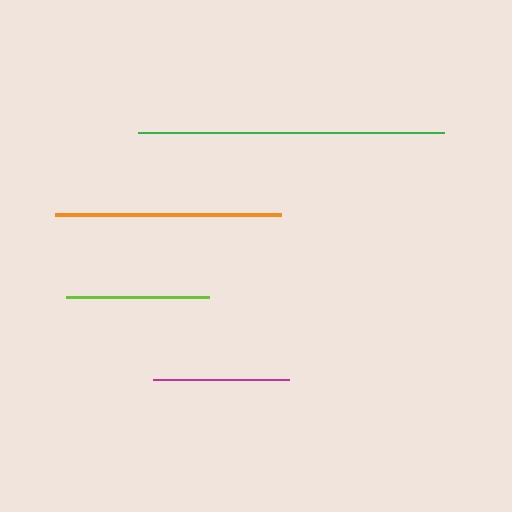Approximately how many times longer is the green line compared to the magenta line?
The green line is approximately 2.3 times the length of the magenta line.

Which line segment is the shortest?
The magenta line is the shortest at approximately 136 pixels.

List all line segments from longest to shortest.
From longest to shortest: green, orange, lime, magenta.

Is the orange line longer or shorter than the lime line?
The orange line is longer than the lime line.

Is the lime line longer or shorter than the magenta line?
The lime line is longer than the magenta line.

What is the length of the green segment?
The green segment is approximately 306 pixels long.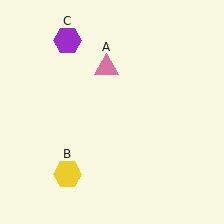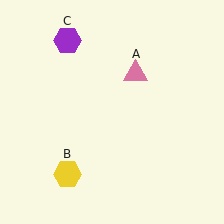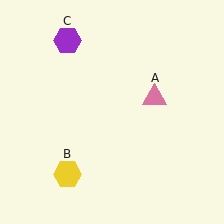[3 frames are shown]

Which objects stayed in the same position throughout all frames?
Yellow hexagon (object B) and purple hexagon (object C) remained stationary.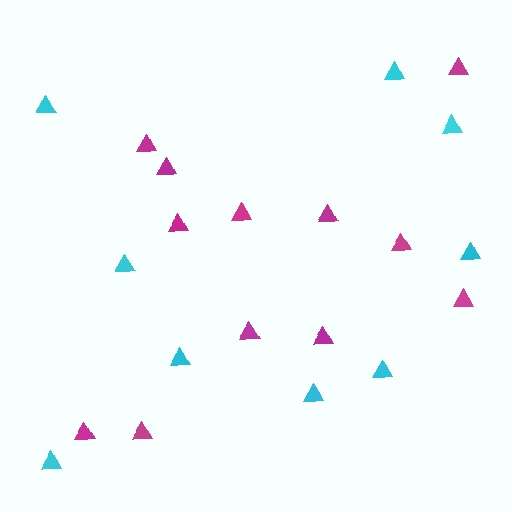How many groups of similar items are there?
There are 2 groups: one group of cyan triangles (9) and one group of magenta triangles (12).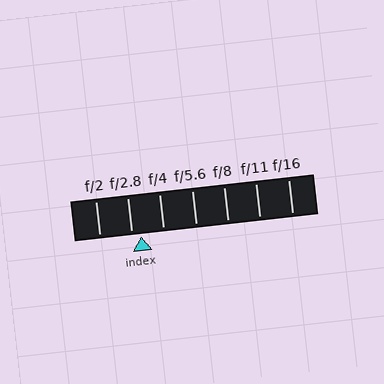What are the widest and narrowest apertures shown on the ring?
The widest aperture shown is f/2 and the narrowest is f/16.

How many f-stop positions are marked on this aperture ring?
There are 7 f-stop positions marked.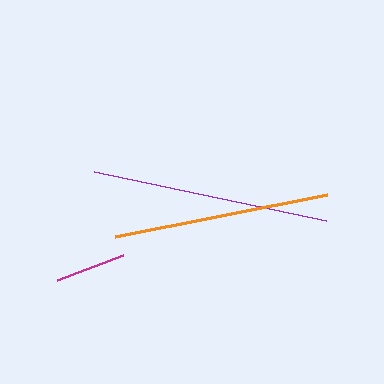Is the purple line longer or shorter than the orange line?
The purple line is longer than the orange line.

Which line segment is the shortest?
The magenta line is the shortest at approximately 70 pixels.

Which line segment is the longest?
The purple line is the longest at approximately 237 pixels.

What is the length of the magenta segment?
The magenta segment is approximately 70 pixels long.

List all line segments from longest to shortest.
From longest to shortest: purple, orange, magenta.